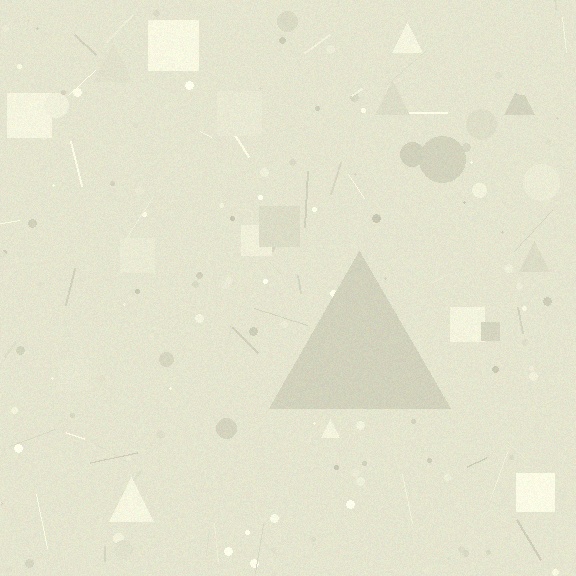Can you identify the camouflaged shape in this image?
The camouflaged shape is a triangle.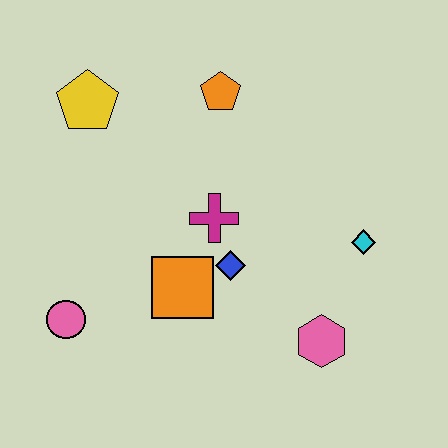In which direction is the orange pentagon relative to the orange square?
The orange pentagon is above the orange square.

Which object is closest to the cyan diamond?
The pink hexagon is closest to the cyan diamond.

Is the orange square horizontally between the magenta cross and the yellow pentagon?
Yes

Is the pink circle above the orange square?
No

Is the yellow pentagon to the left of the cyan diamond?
Yes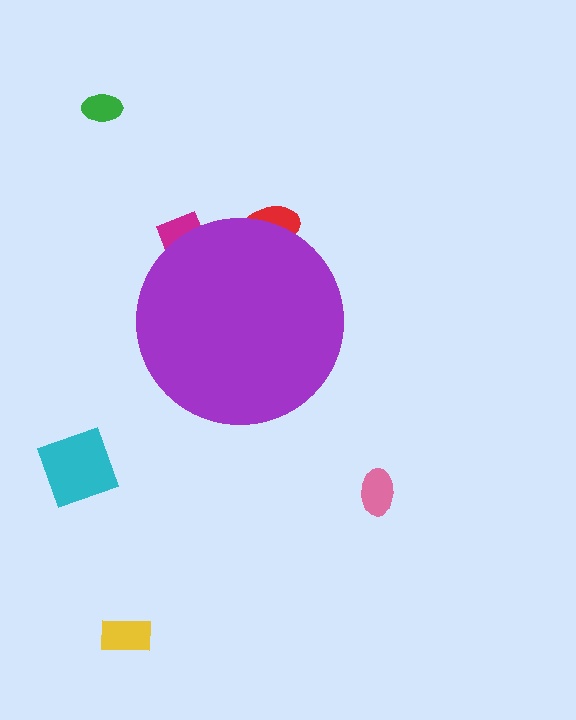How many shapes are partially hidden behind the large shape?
2 shapes are partially hidden.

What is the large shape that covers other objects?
A purple circle.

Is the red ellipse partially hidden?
Yes, the red ellipse is partially hidden behind the purple circle.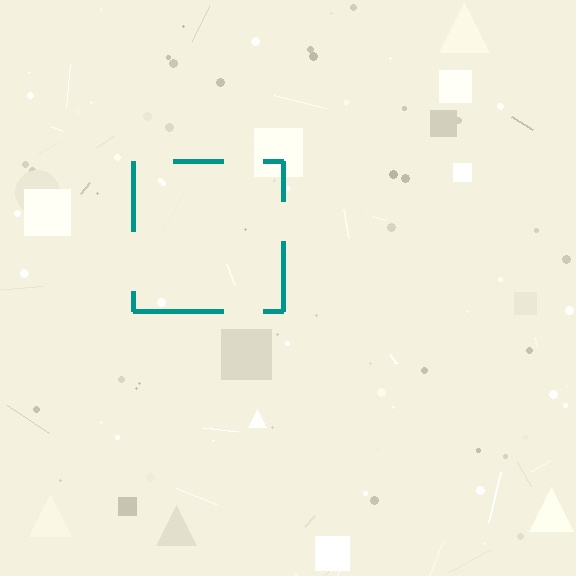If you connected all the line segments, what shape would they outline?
They would outline a square.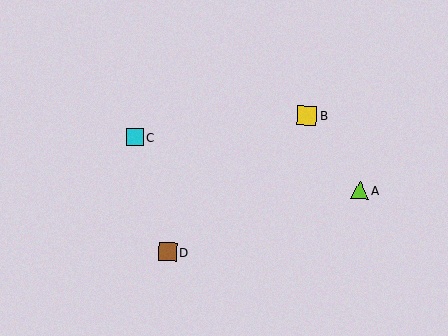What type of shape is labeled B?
Shape B is a yellow square.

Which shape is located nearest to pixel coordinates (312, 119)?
The yellow square (labeled B) at (307, 116) is nearest to that location.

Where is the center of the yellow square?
The center of the yellow square is at (307, 116).